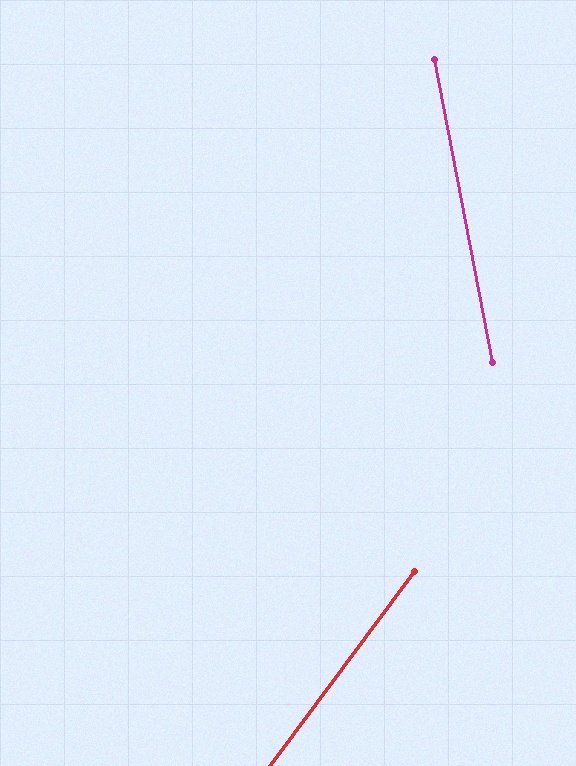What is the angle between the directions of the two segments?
Approximately 48 degrees.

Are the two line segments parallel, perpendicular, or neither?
Neither parallel nor perpendicular — they differ by about 48°.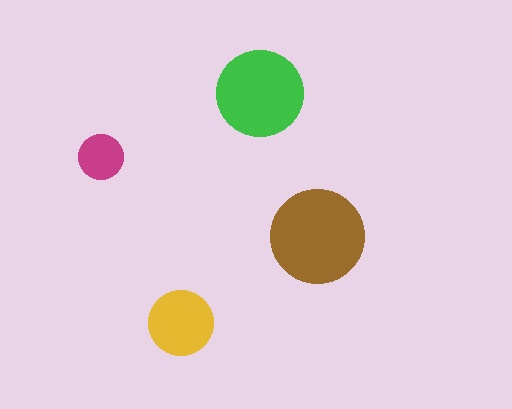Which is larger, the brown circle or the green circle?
The brown one.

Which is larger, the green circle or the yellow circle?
The green one.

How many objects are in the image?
There are 4 objects in the image.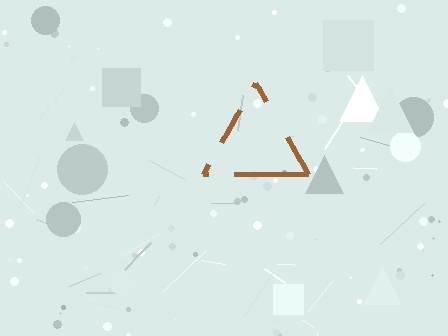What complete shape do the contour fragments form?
The contour fragments form a triangle.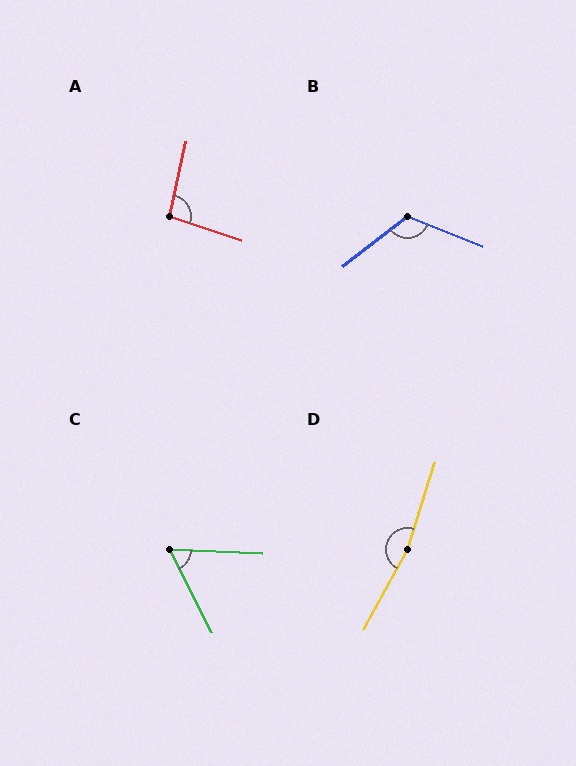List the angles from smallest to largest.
C (61°), A (96°), B (121°), D (169°).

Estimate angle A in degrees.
Approximately 96 degrees.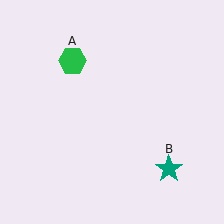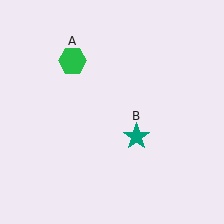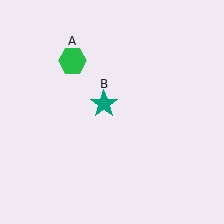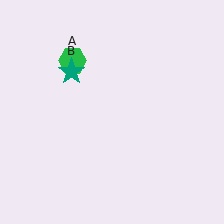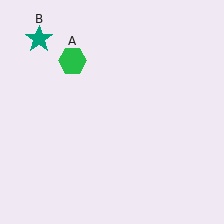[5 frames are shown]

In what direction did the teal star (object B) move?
The teal star (object B) moved up and to the left.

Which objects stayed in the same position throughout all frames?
Green hexagon (object A) remained stationary.